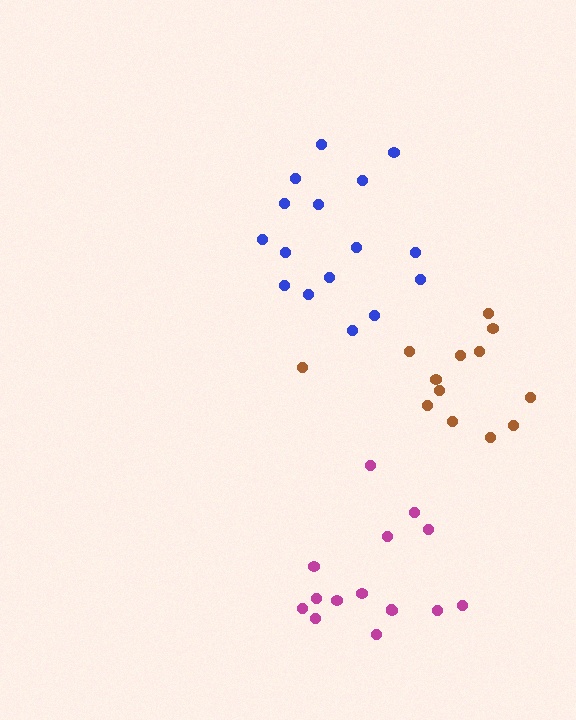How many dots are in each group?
Group 1: 16 dots, Group 2: 13 dots, Group 3: 15 dots (44 total).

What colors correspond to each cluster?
The clusters are colored: blue, brown, magenta.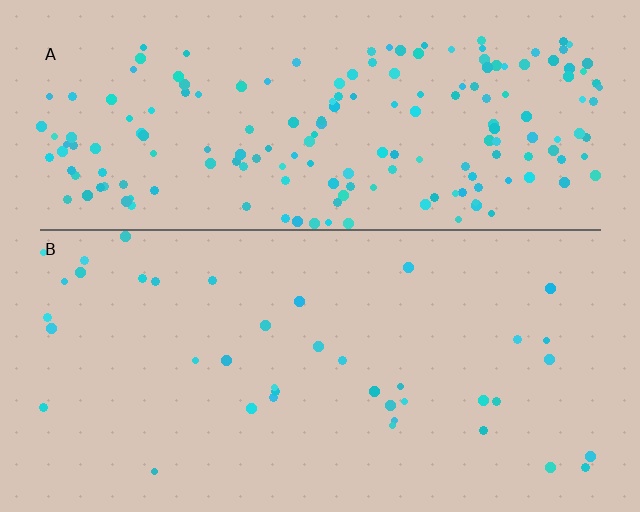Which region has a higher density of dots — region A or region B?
A (the top).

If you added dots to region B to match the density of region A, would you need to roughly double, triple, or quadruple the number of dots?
Approximately quadruple.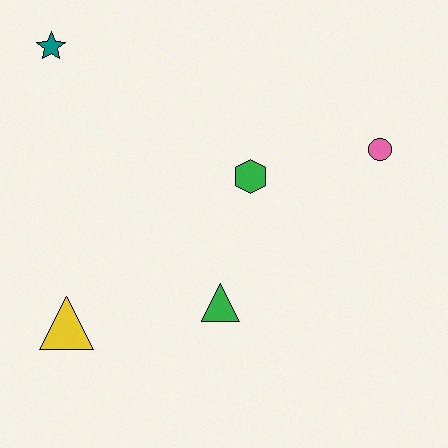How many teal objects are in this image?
There is 1 teal object.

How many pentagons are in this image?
There are no pentagons.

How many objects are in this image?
There are 5 objects.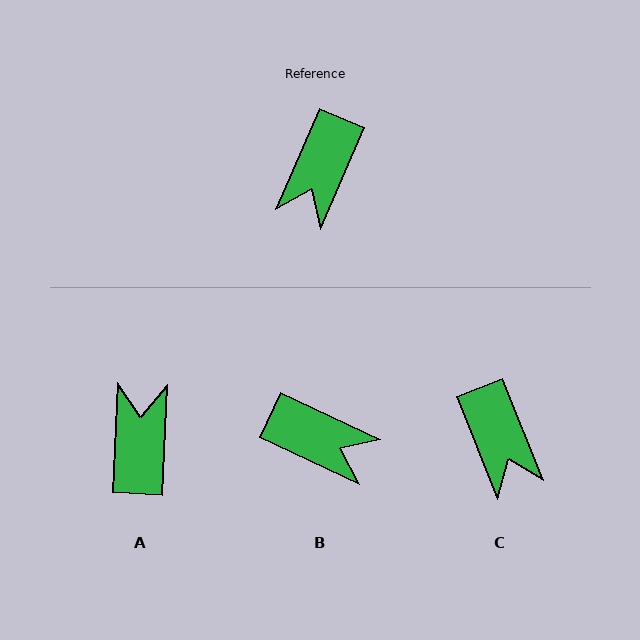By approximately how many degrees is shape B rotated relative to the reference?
Approximately 88 degrees counter-clockwise.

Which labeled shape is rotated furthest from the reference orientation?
A, about 159 degrees away.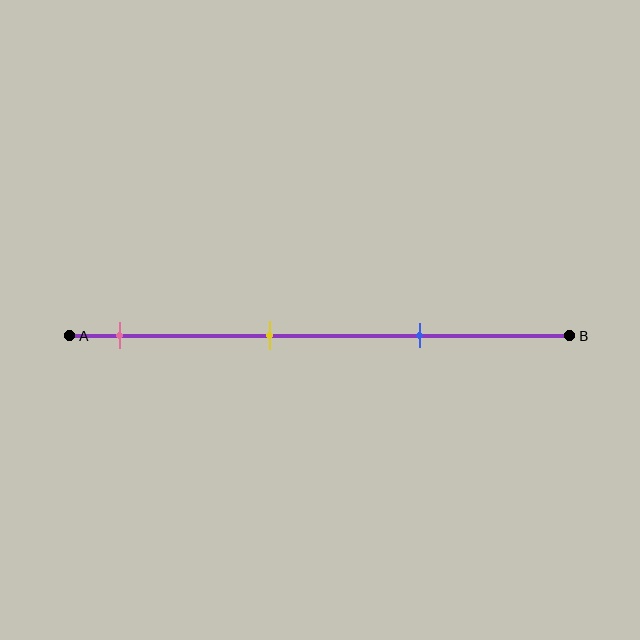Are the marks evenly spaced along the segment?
Yes, the marks are approximately evenly spaced.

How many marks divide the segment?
There are 3 marks dividing the segment.